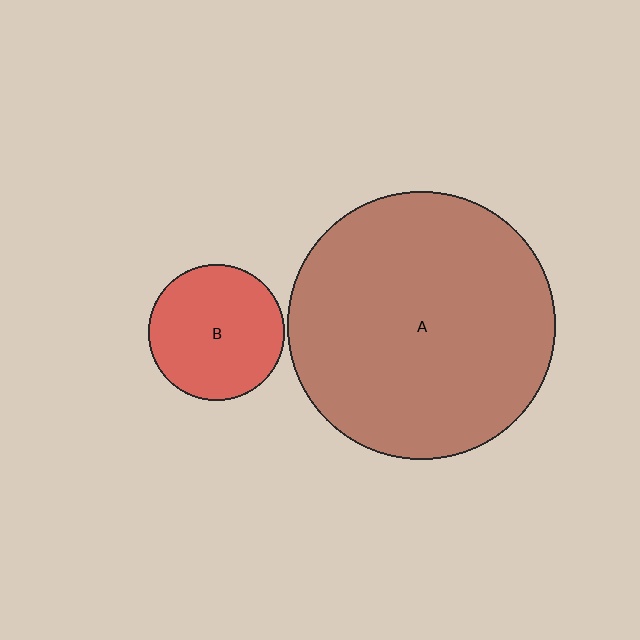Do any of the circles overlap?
No, none of the circles overlap.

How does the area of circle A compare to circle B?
Approximately 3.9 times.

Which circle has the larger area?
Circle A (brown).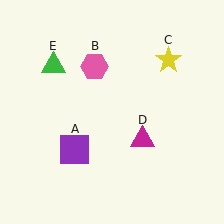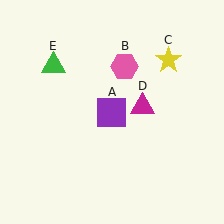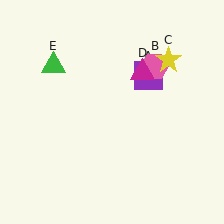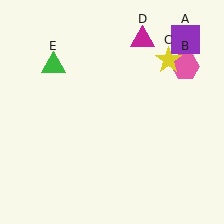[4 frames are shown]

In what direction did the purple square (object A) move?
The purple square (object A) moved up and to the right.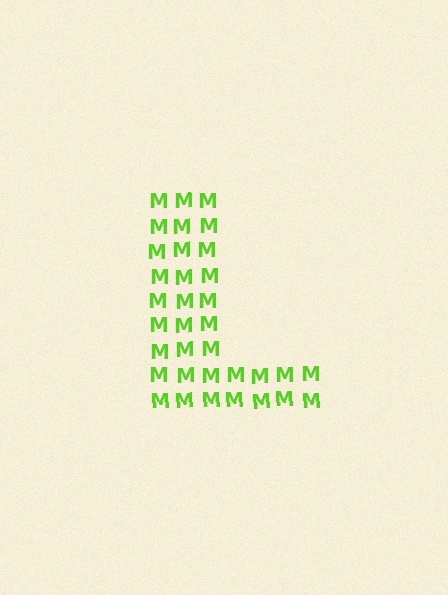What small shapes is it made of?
It is made of small letter M's.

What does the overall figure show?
The overall figure shows the letter L.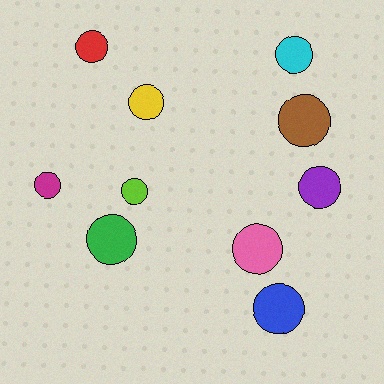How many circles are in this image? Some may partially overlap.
There are 10 circles.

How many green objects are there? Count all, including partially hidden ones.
There is 1 green object.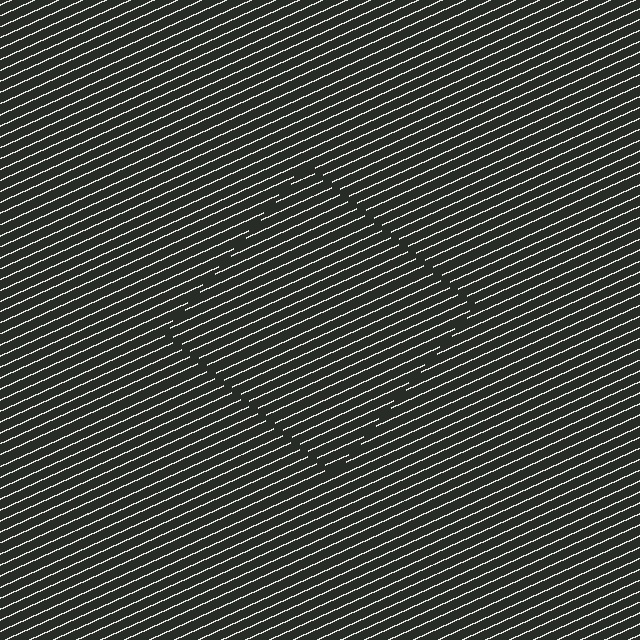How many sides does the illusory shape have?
4 sides — the line-ends trace a square.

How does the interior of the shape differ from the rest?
The interior of the shape contains the same grating, shifted by half a period — the contour is defined by the phase discontinuity where line-ends from the inner and outer gratings abut.